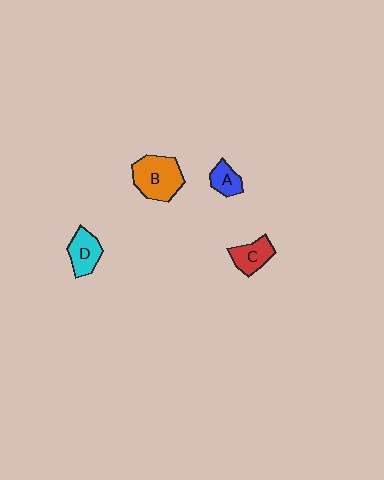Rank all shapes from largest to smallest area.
From largest to smallest: B (orange), D (cyan), C (red), A (blue).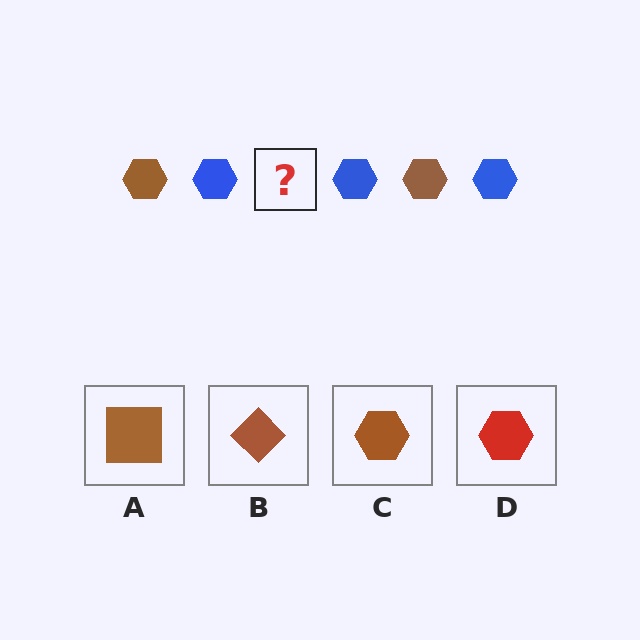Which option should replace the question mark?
Option C.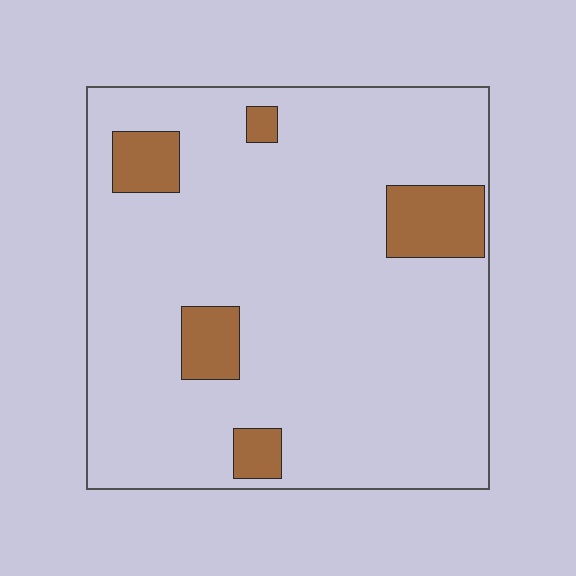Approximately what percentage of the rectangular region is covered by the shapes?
Approximately 10%.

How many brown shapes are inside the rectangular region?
5.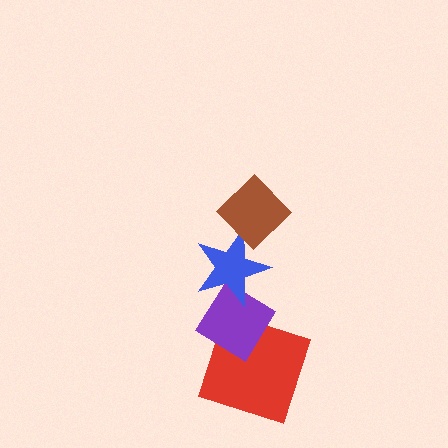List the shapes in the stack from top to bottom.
From top to bottom: the brown diamond, the blue star, the purple diamond, the red square.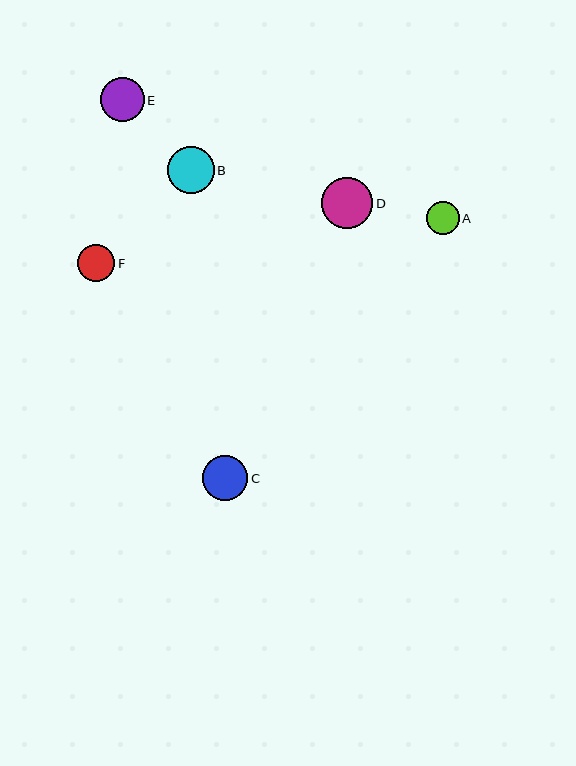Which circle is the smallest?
Circle A is the smallest with a size of approximately 33 pixels.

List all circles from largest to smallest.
From largest to smallest: D, B, C, E, F, A.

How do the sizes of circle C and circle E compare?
Circle C and circle E are approximately the same size.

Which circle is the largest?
Circle D is the largest with a size of approximately 51 pixels.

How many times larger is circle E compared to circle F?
Circle E is approximately 1.2 times the size of circle F.